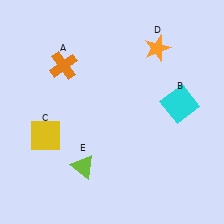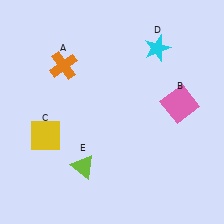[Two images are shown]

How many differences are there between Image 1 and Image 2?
There are 2 differences between the two images.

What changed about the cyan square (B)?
In Image 1, B is cyan. In Image 2, it changed to pink.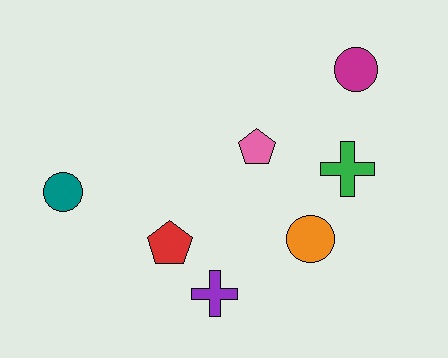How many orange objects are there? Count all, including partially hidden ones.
There is 1 orange object.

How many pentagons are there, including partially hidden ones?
There are 2 pentagons.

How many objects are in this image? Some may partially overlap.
There are 7 objects.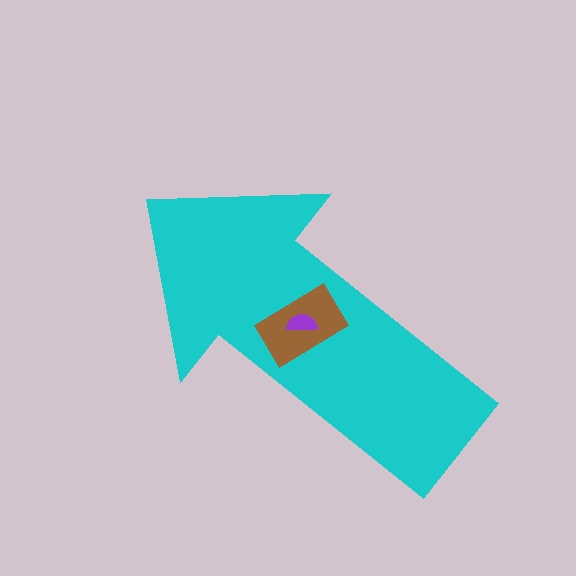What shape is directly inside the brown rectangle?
The purple semicircle.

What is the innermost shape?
The purple semicircle.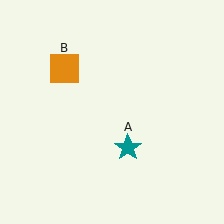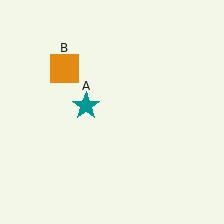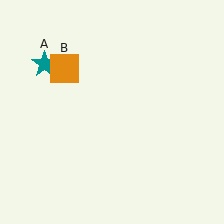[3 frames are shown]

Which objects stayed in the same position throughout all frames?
Orange square (object B) remained stationary.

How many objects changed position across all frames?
1 object changed position: teal star (object A).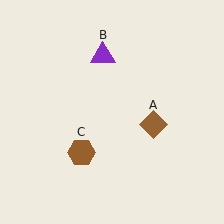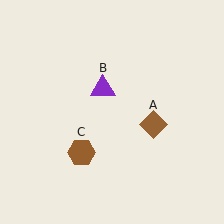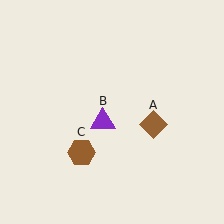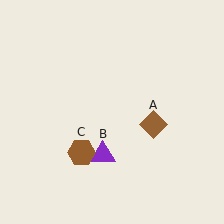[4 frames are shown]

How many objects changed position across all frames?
1 object changed position: purple triangle (object B).